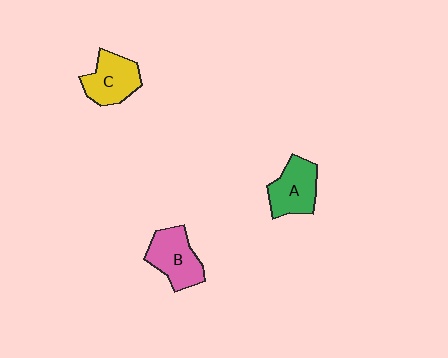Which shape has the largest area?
Shape B (pink).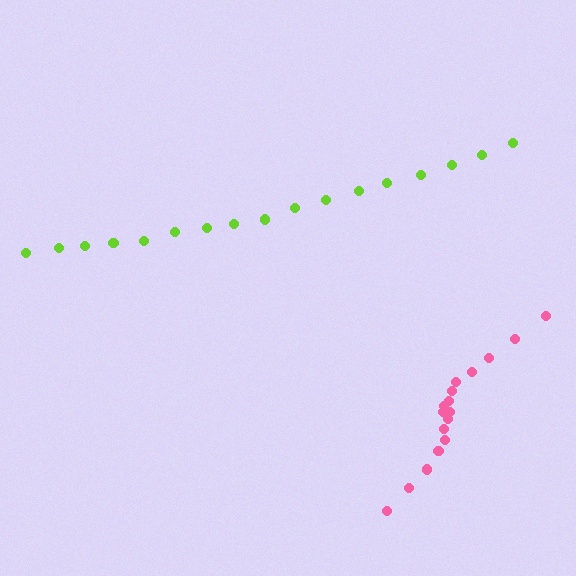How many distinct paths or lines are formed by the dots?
There are 2 distinct paths.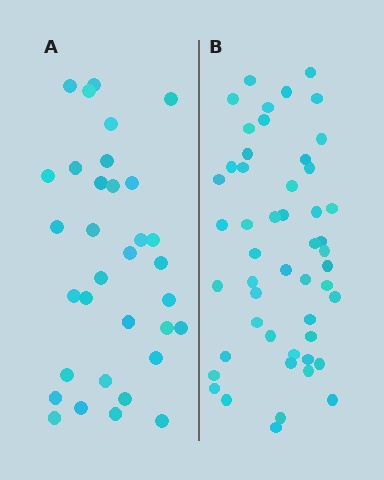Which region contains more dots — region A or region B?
Region B (the right region) has more dots.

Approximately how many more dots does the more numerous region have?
Region B has approximately 15 more dots than region A.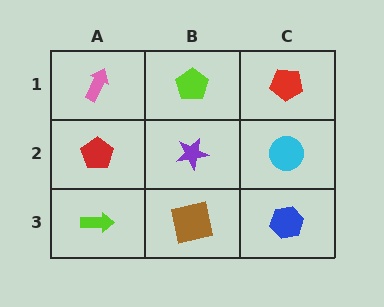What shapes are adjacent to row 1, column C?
A cyan circle (row 2, column C), a lime pentagon (row 1, column B).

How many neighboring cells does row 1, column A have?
2.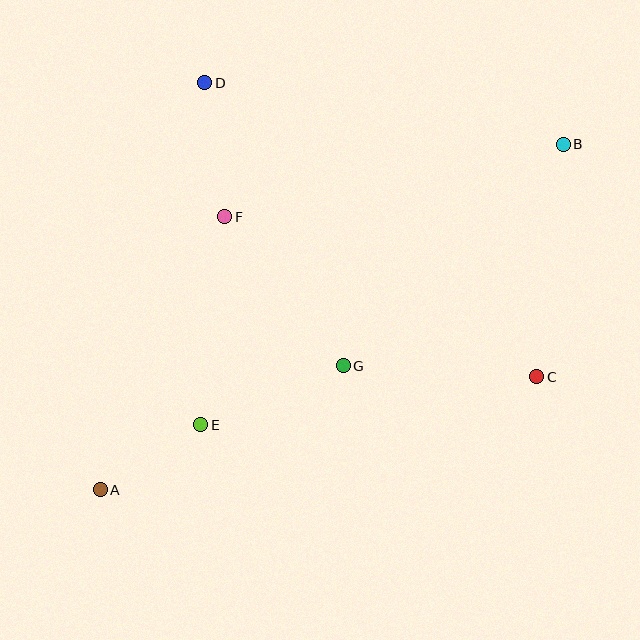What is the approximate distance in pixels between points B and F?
The distance between B and F is approximately 346 pixels.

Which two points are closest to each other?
Points A and E are closest to each other.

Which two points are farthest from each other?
Points A and B are farthest from each other.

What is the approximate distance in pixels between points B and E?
The distance between B and E is approximately 458 pixels.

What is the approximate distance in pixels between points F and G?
The distance between F and G is approximately 190 pixels.